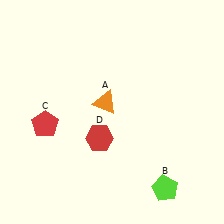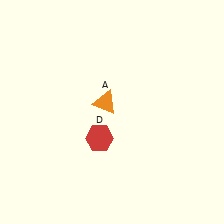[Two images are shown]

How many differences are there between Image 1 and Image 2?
There are 2 differences between the two images.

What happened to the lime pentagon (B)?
The lime pentagon (B) was removed in Image 2. It was in the bottom-right area of Image 1.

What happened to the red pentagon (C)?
The red pentagon (C) was removed in Image 2. It was in the bottom-left area of Image 1.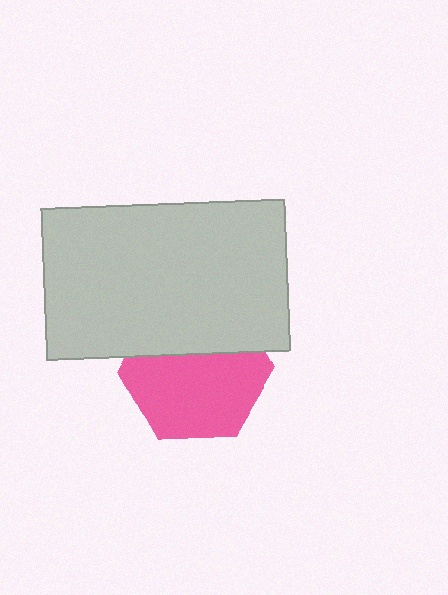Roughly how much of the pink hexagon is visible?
About half of it is visible (roughly 64%).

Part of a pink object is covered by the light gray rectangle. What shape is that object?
It is a hexagon.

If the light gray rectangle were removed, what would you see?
You would see the complete pink hexagon.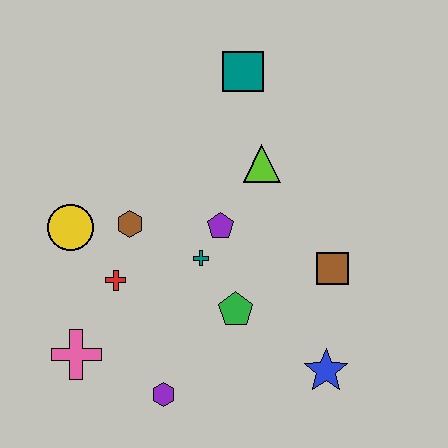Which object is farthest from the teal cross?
The teal square is farthest from the teal cross.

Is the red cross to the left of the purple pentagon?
Yes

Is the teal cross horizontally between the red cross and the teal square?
Yes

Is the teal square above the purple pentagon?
Yes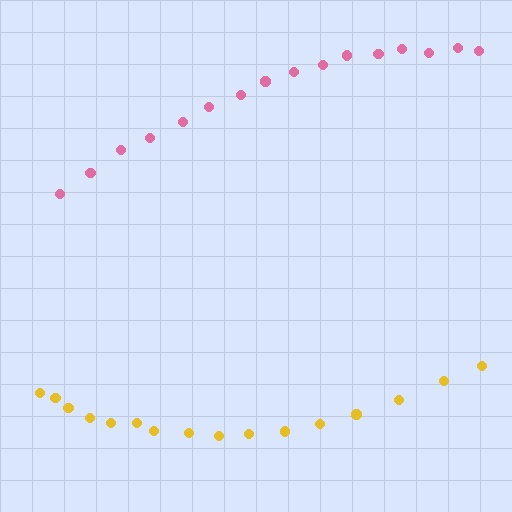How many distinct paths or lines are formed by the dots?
There are 2 distinct paths.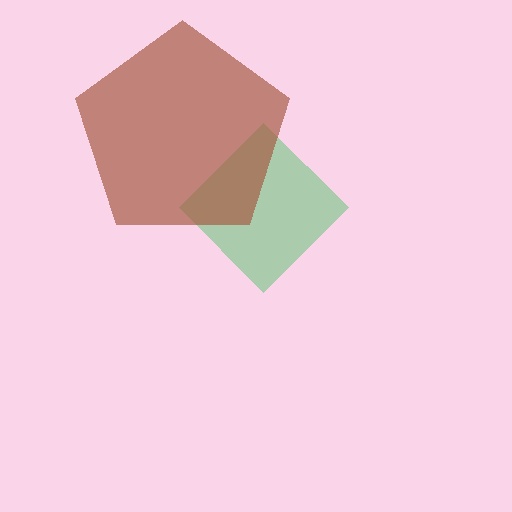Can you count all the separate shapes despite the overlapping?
Yes, there are 2 separate shapes.